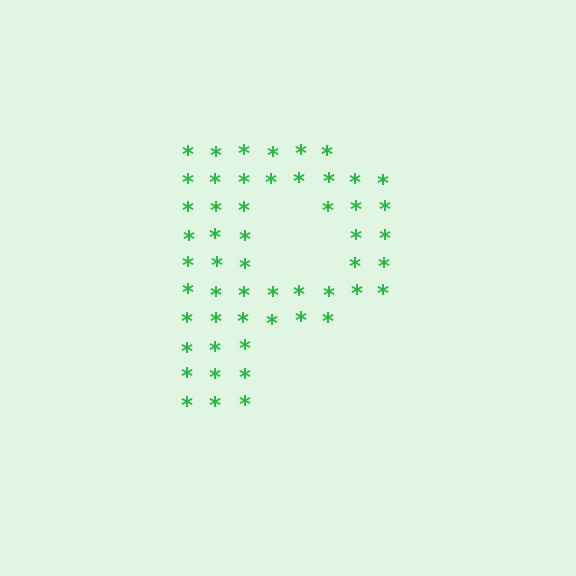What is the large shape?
The large shape is the letter P.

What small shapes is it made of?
It is made of small asterisks.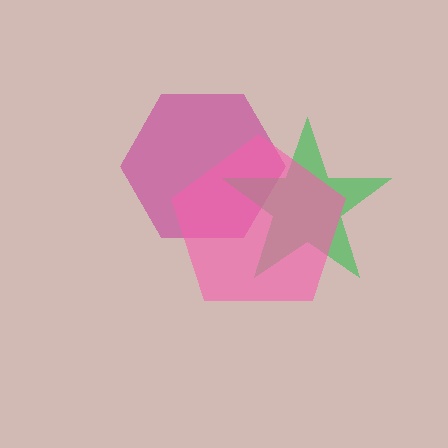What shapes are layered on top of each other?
The layered shapes are: a magenta hexagon, a green star, a pink pentagon.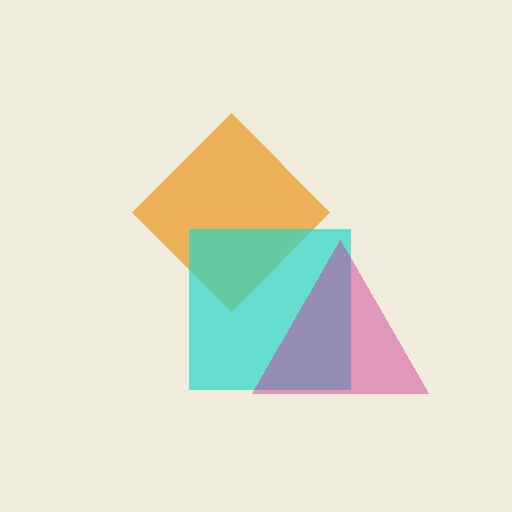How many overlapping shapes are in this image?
There are 3 overlapping shapes in the image.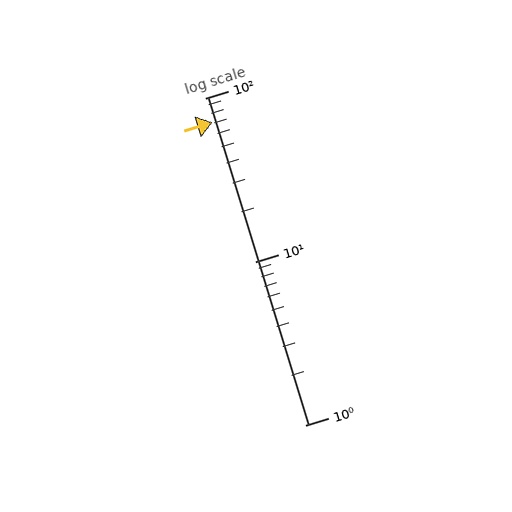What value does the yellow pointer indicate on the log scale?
The pointer indicates approximately 71.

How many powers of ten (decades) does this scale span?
The scale spans 2 decades, from 1 to 100.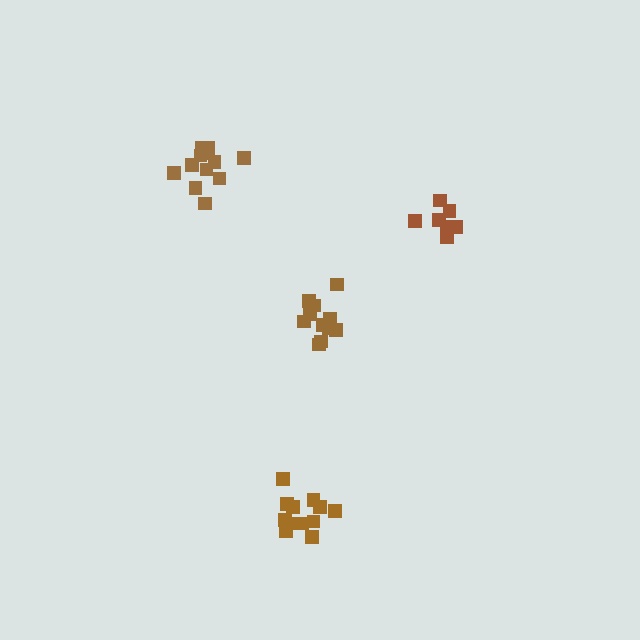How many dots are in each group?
Group 1: 10 dots, Group 2: 11 dots, Group 3: 12 dots, Group 4: 13 dots (46 total).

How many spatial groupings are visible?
There are 4 spatial groupings.